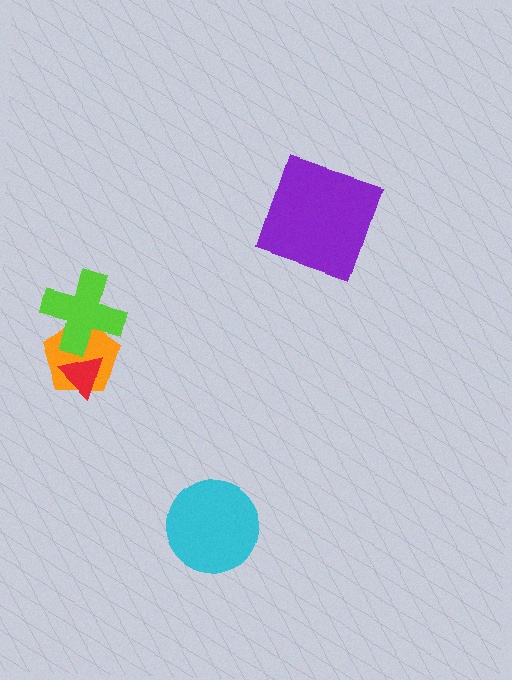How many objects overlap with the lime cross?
1 object overlaps with the lime cross.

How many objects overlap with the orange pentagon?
2 objects overlap with the orange pentagon.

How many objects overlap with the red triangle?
1 object overlaps with the red triangle.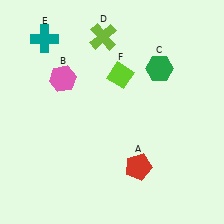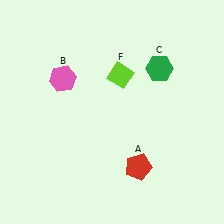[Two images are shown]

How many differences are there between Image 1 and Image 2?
There are 2 differences between the two images.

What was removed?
The lime cross (D), the teal cross (E) were removed in Image 2.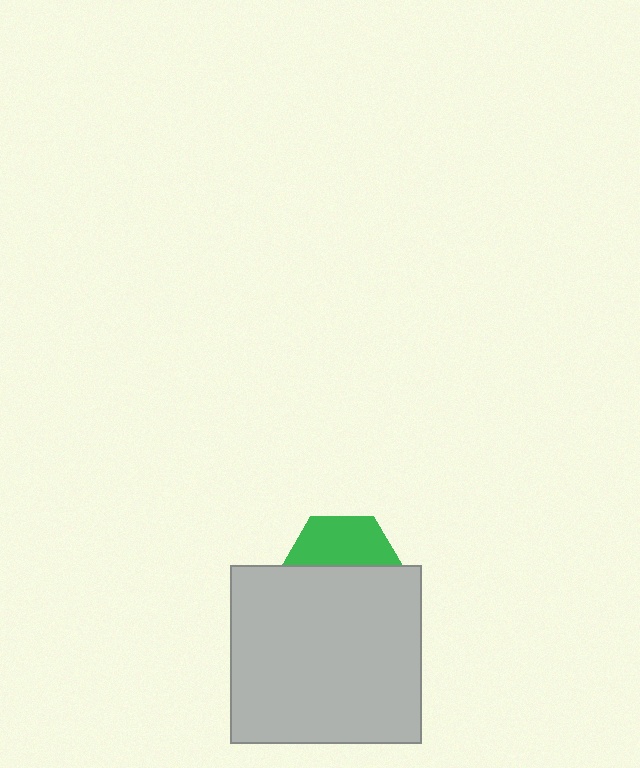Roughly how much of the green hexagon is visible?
A small part of it is visible (roughly 44%).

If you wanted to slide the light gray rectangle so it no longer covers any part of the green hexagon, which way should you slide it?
Slide it down — that is the most direct way to separate the two shapes.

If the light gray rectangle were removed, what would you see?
You would see the complete green hexagon.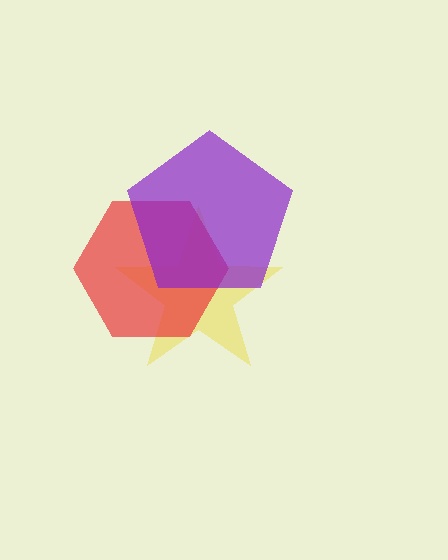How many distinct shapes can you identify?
There are 3 distinct shapes: a yellow star, a red hexagon, a purple pentagon.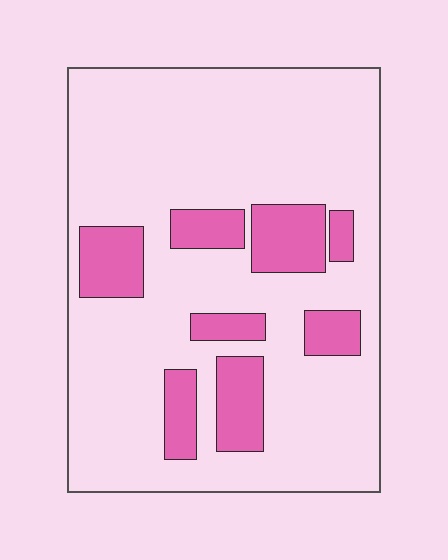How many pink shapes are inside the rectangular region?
8.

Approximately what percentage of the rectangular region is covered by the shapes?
Approximately 20%.